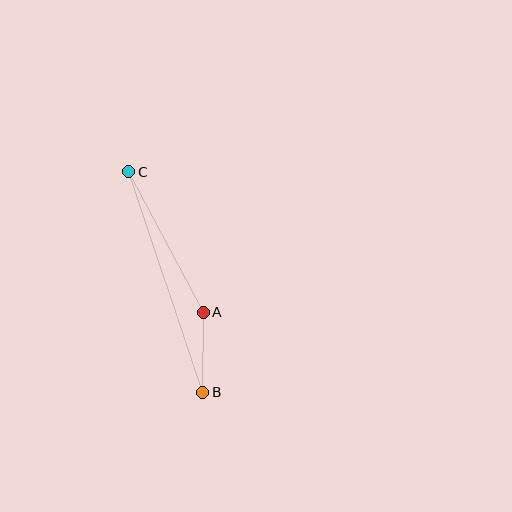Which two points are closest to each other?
Points A and B are closest to each other.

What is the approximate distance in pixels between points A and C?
The distance between A and C is approximately 159 pixels.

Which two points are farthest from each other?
Points B and C are farthest from each other.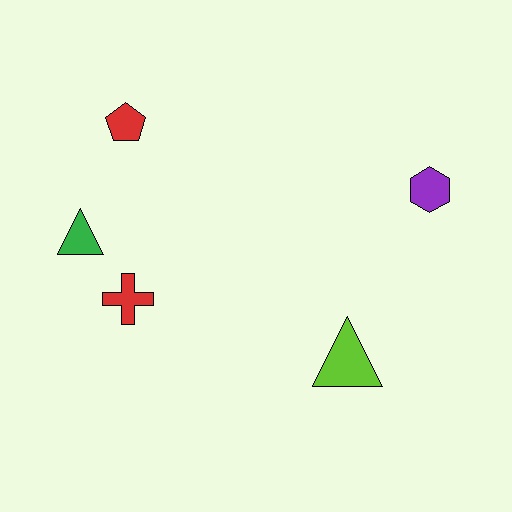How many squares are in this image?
There are no squares.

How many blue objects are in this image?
There are no blue objects.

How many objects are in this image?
There are 5 objects.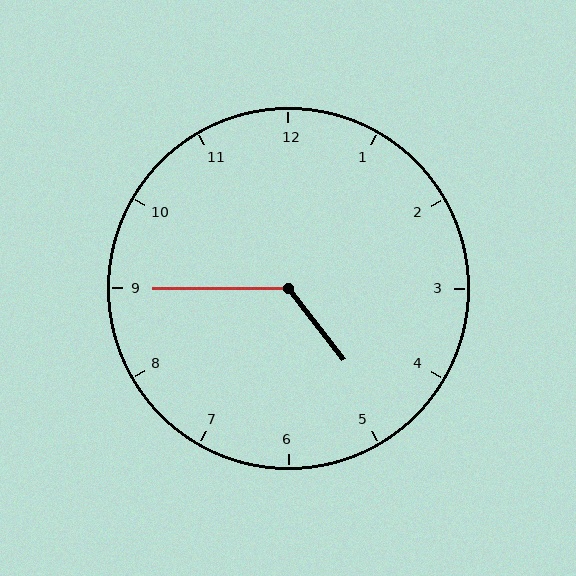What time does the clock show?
4:45.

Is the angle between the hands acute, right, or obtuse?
It is obtuse.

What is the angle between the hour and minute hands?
Approximately 128 degrees.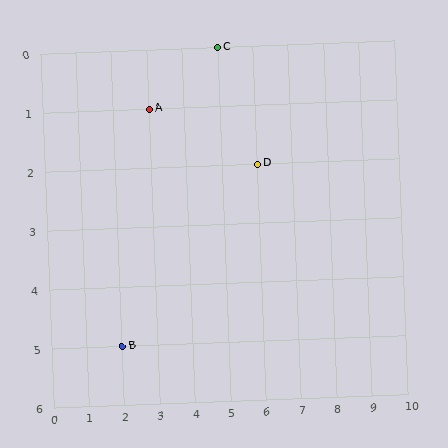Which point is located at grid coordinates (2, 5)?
Point B is at (2, 5).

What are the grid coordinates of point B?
Point B is at grid coordinates (2, 5).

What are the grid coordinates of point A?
Point A is at grid coordinates (3, 1).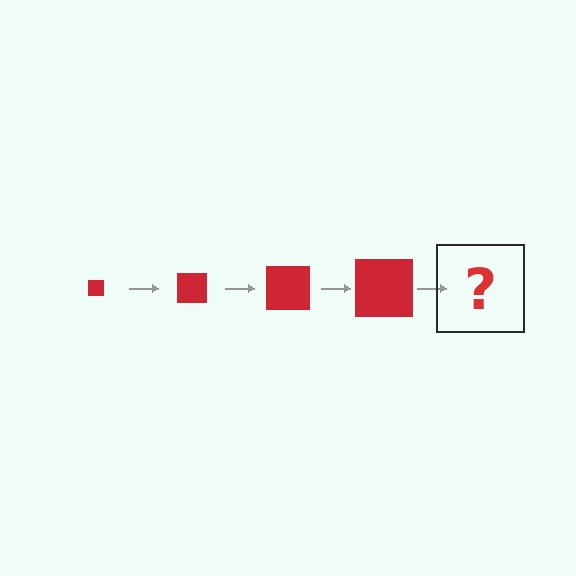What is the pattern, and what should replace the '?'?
The pattern is that the square gets progressively larger each step. The '?' should be a red square, larger than the previous one.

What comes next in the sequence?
The next element should be a red square, larger than the previous one.